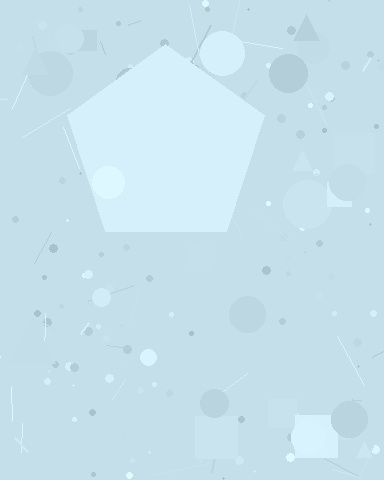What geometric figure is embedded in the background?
A pentagon is embedded in the background.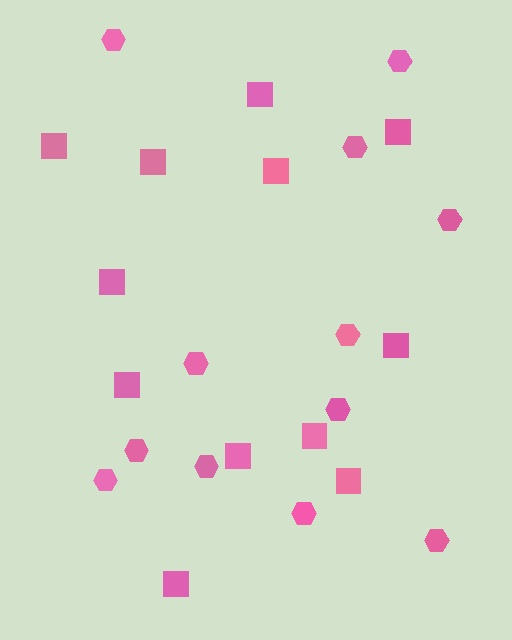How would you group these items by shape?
There are 2 groups: one group of squares (12) and one group of hexagons (12).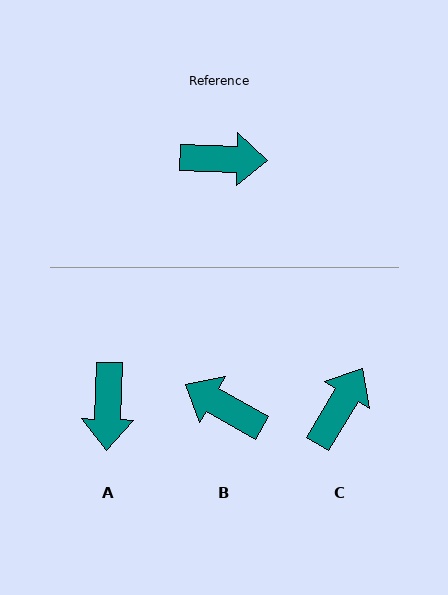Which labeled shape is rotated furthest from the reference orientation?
B, about 152 degrees away.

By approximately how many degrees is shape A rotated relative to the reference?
Approximately 90 degrees clockwise.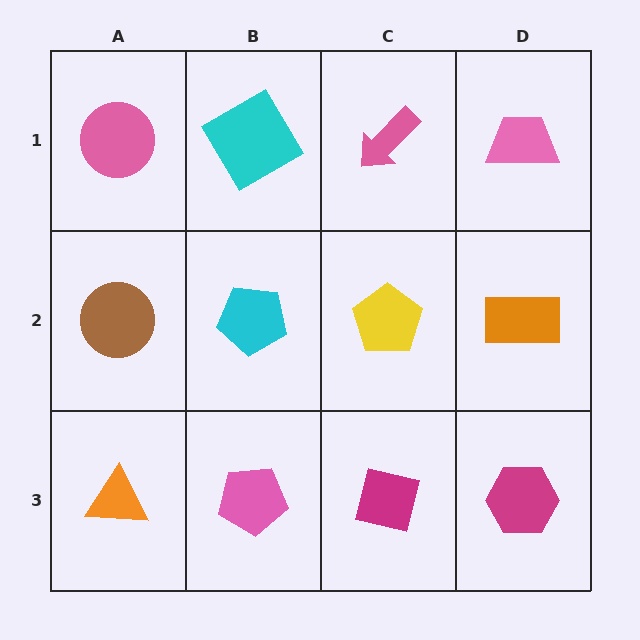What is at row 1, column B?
A cyan diamond.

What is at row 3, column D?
A magenta hexagon.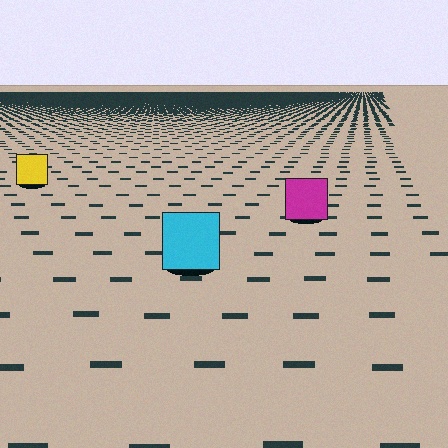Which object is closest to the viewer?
The cyan square is closest. The texture marks near it are larger and more spread out.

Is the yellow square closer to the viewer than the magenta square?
No. The magenta square is closer — you can tell from the texture gradient: the ground texture is coarser near it.